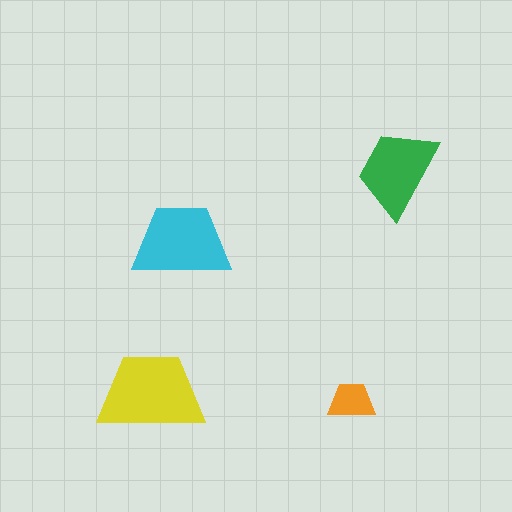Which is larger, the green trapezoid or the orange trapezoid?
The green one.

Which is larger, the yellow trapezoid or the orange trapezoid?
The yellow one.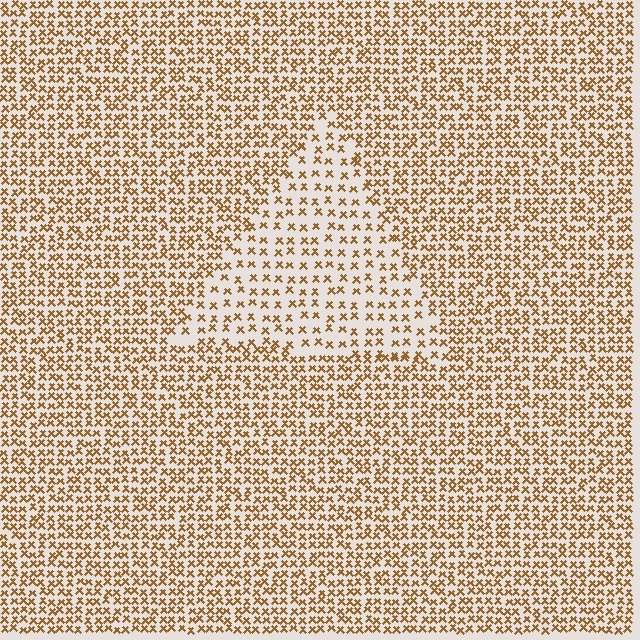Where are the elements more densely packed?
The elements are more densely packed outside the triangle boundary.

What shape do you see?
I see a triangle.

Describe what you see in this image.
The image contains small brown elements arranged at two different densities. A triangle-shaped region is visible where the elements are less densely packed than the surrounding area.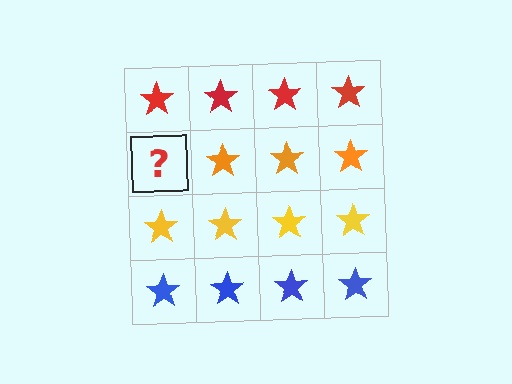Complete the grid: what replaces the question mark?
The question mark should be replaced with an orange star.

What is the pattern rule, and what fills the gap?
The rule is that each row has a consistent color. The gap should be filled with an orange star.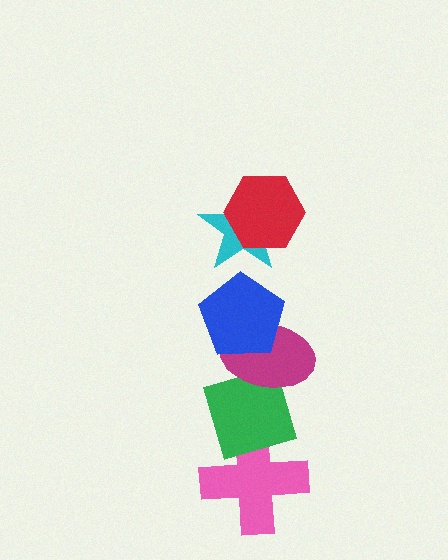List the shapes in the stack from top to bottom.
From top to bottom: the red hexagon, the cyan star, the blue pentagon, the magenta ellipse, the green diamond, the pink cross.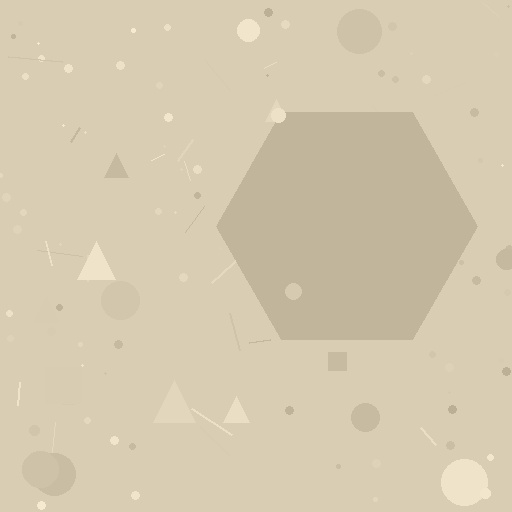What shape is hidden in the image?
A hexagon is hidden in the image.